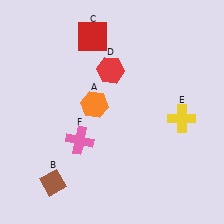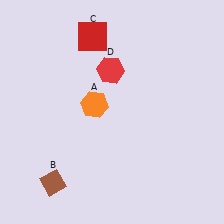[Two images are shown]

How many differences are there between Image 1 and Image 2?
There are 2 differences between the two images.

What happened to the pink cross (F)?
The pink cross (F) was removed in Image 2. It was in the bottom-left area of Image 1.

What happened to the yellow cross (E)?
The yellow cross (E) was removed in Image 2. It was in the bottom-right area of Image 1.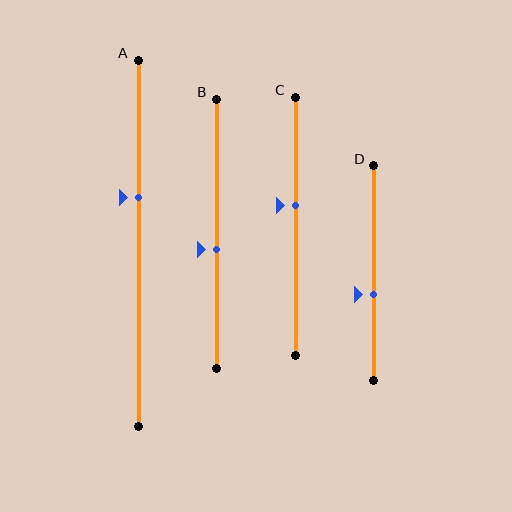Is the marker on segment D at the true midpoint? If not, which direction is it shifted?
No, the marker on segment D is shifted downward by about 10% of the segment length.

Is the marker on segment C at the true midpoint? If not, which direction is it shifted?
No, the marker on segment C is shifted upward by about 8% of the segment length.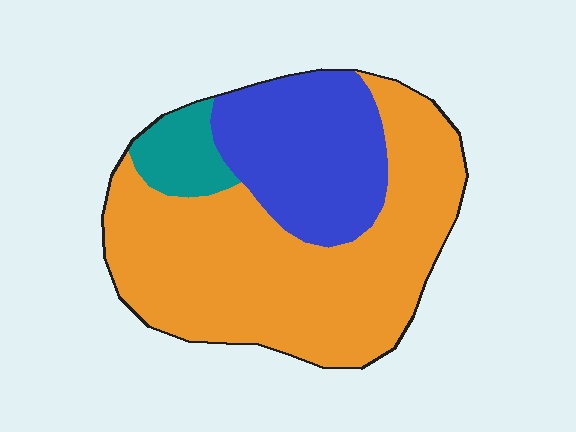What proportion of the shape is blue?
Blue takes up about one quarter (1/4) of the shape.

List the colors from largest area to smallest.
From largest to smallest: orange, blue, teal.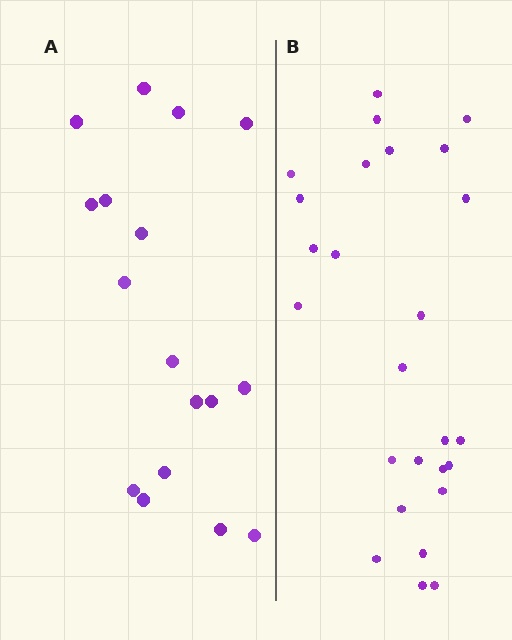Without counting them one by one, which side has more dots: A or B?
Region B (the right region) has more dots.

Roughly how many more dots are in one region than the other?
Region B has roughly 8 or so more dots than region A.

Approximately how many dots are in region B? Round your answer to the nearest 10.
About 30 dots. (The exact count is 26, which rounds to 30.)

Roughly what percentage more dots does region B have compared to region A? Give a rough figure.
About 55% more.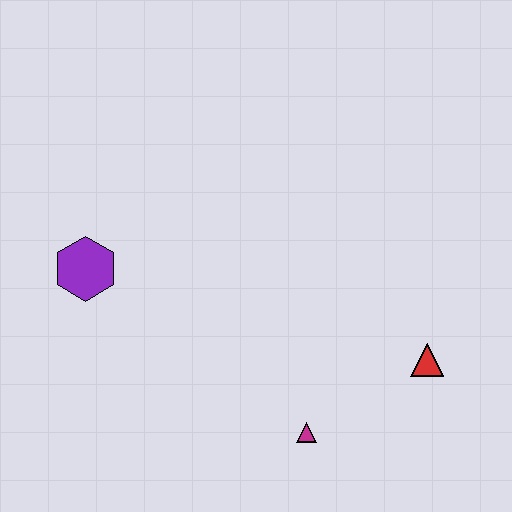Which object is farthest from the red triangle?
The purple hexagon is farthest from the red triangle.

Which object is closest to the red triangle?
The magenta triangle is closest to the red triangle.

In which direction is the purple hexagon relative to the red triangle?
The purple hexagon is to the left of the red triangle.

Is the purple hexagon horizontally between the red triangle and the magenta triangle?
No